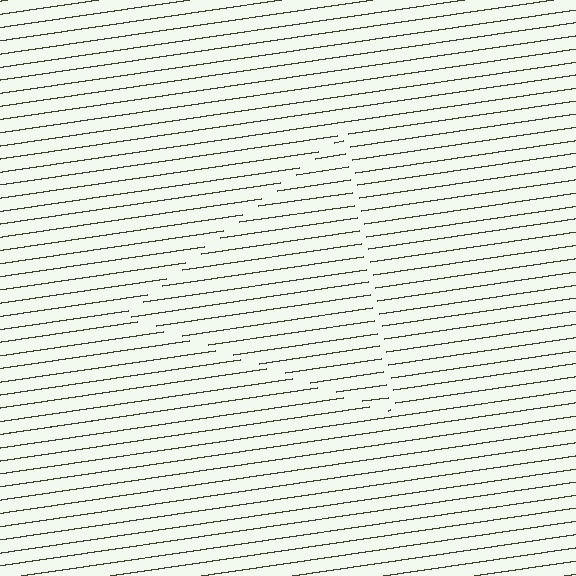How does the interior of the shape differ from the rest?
The interior of the shape contains the same grating, shifted by half a period — the contour is defined by the phase discontinuity where line-ends from the inner and outer gratings abut.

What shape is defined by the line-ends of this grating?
An illusory triangle. The interior of the shape contains the same grating, shifted by half a period — the contour is defined by the phase discontinuity where line-ends from the inner and outer gratings abut.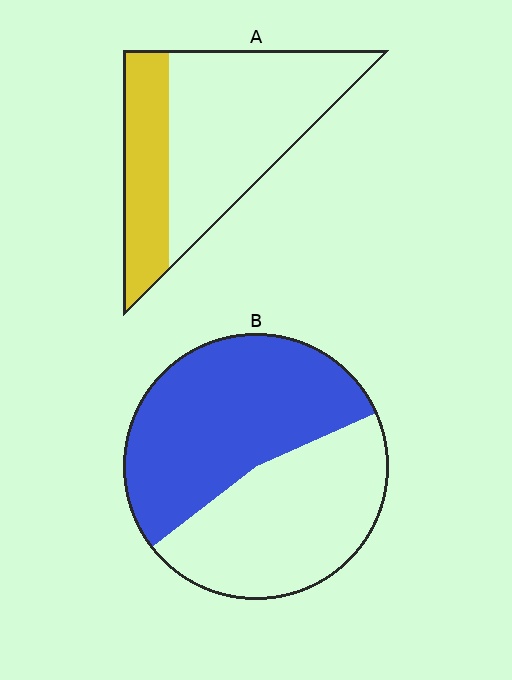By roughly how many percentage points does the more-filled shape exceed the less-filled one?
By roughly 20 percentage points (B over A).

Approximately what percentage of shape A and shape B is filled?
A is approximately 30% and B is approximately 55%.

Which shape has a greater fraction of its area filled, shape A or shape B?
Shape B.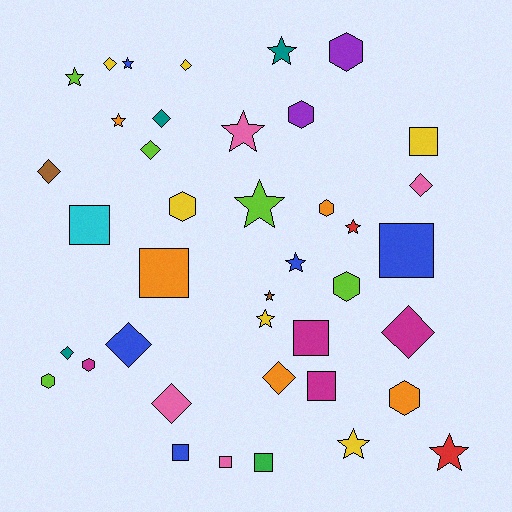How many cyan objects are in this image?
There is 1 cyan object.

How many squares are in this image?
There are 9 squares.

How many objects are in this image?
There are 40 objects.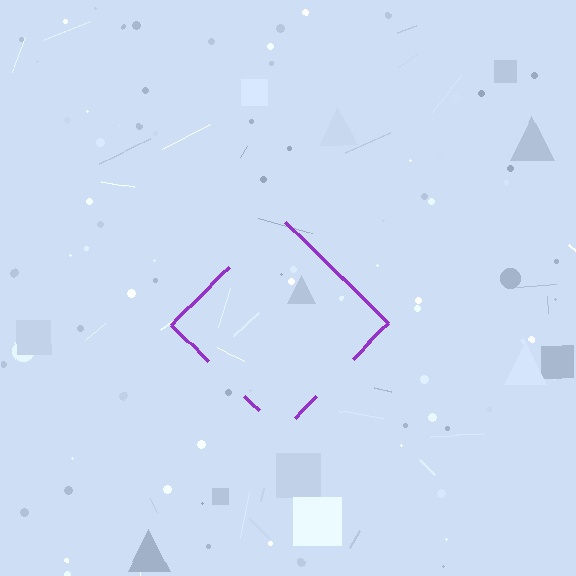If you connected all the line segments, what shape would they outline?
They would outline a diamond.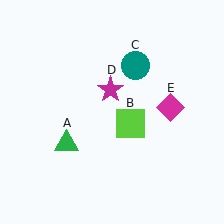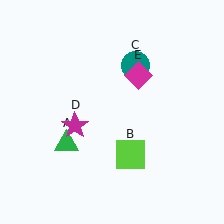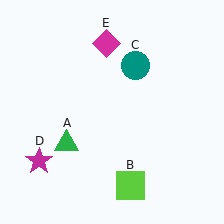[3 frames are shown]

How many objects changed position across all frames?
3 objects changed position: lime square (object B), magenta star (object D), magenta diamond (object E).